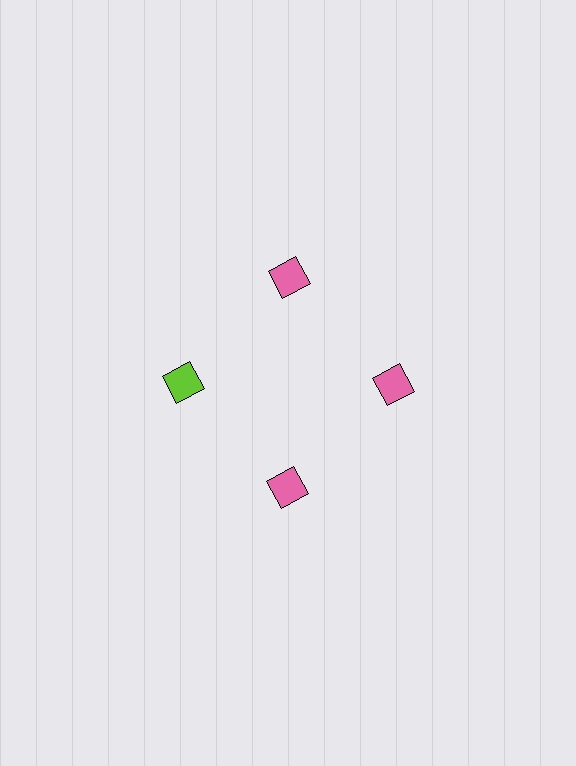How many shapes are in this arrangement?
There are 4 shapes arranged in a ring pattern.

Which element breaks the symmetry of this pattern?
The lime diamond at roughly the 9 o'clock position breaks the symmetry. All other shapes are pink diamonds.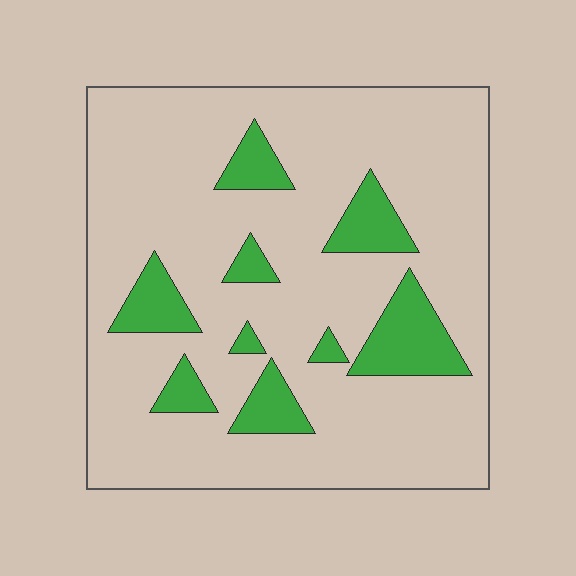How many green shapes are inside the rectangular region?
9.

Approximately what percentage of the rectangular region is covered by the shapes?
Approximately 15%.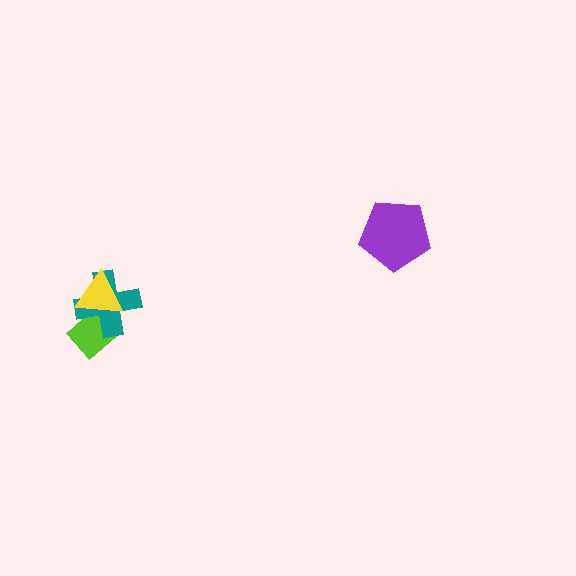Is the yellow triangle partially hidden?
No, no other shape covers it.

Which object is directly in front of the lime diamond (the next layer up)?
The teal cross is directly in front of the lime diamond.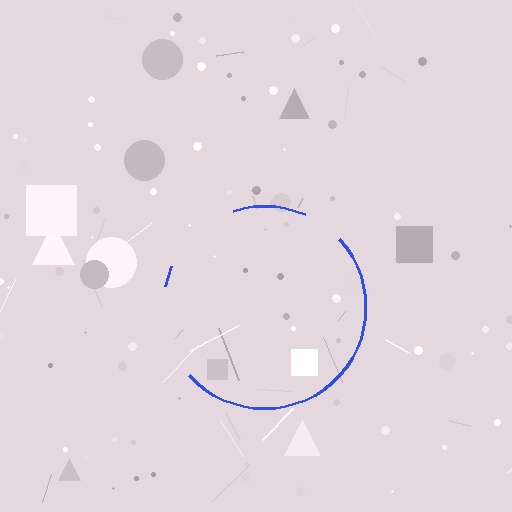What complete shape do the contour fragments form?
The contour fragments form a circle.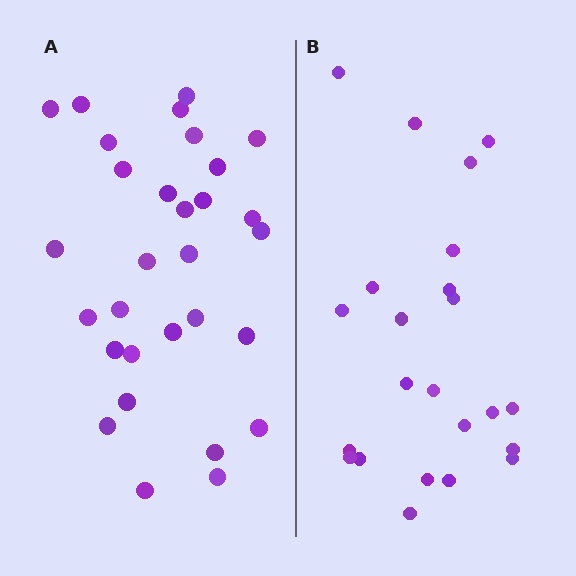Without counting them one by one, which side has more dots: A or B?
Region A (the left region) has more dots.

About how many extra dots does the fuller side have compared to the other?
Region A has roughly 8 or so more dots than region B.